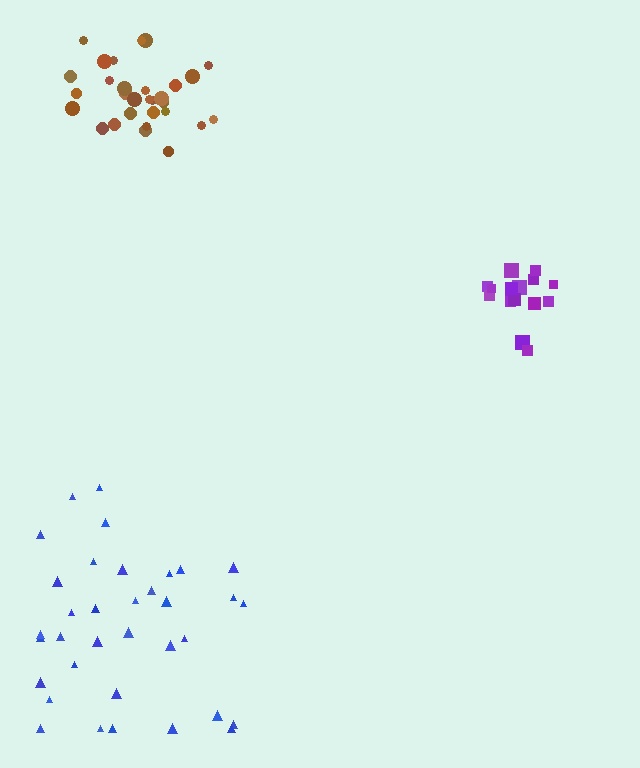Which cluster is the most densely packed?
Purple.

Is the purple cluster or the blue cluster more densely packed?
Purple.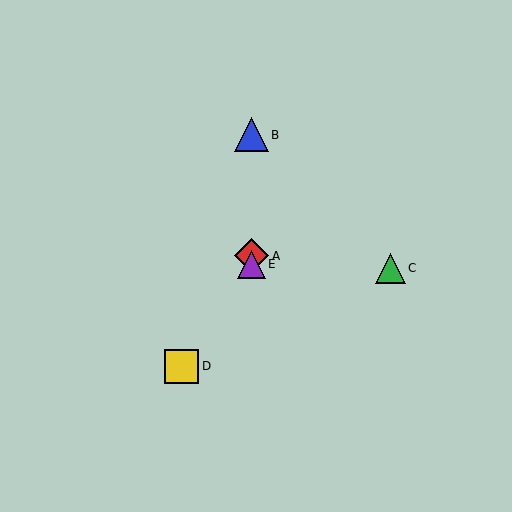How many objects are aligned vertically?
3 objects (A, B, E) are aligned vertically.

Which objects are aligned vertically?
Objects A, B, E are aligned vertically.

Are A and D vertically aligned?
No, A is at x≈251 and D is at x≈182.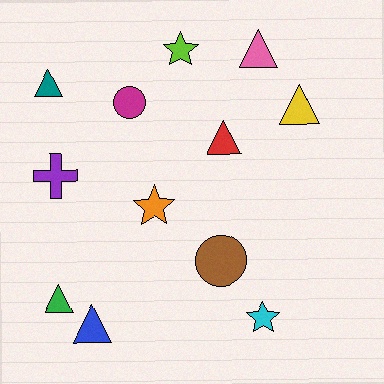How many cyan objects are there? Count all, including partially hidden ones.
There is 1 cyan object.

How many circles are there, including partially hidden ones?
There are 2 circles.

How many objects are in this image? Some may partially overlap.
There are 12 objects.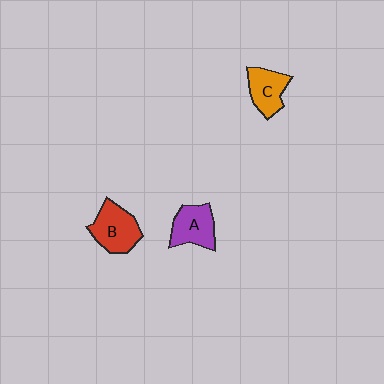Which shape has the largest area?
Shape B (red).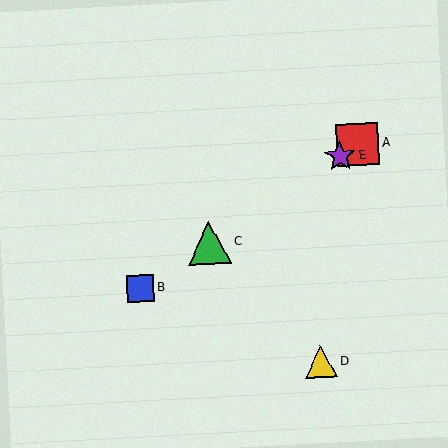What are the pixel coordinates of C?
Object C is at (209, 243).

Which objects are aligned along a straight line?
Objects A, B, C, E are aligned along a straight line.